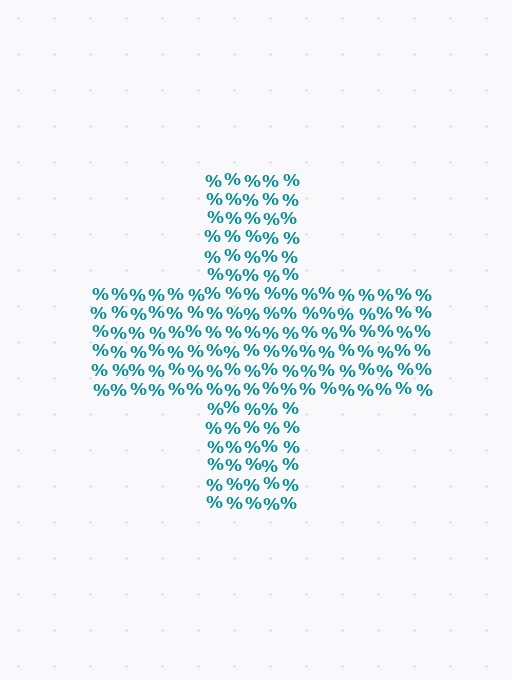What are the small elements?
The small elements are percent signs.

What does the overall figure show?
The overall figure shows a cross.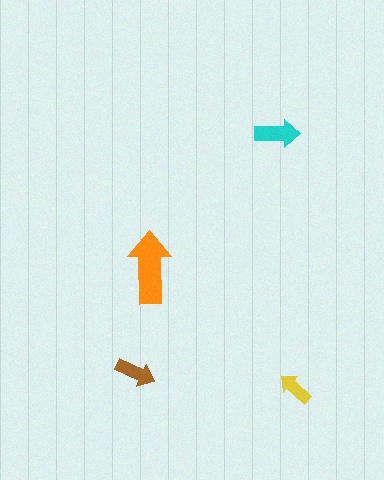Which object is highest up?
The cyan arrow is topmost.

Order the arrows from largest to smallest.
the orange one, the cyan one, the brown one, the yellow one.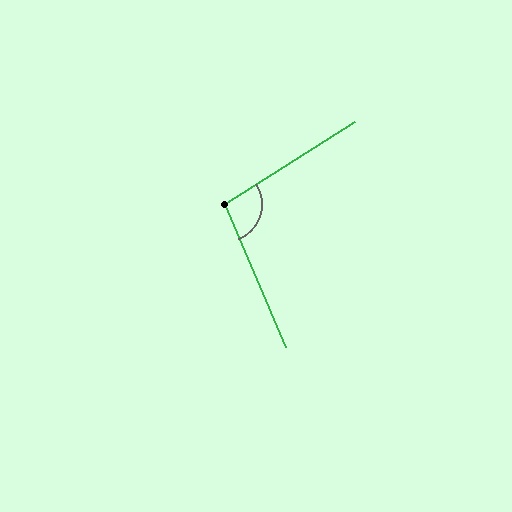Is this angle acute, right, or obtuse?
It is obtuse.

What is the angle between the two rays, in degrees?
Approximately 99 degrees.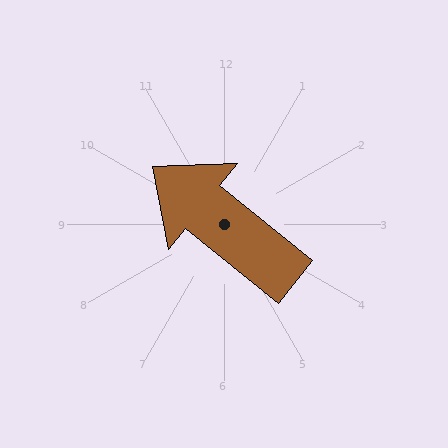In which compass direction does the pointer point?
Northwest.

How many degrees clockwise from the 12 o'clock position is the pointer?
Approximately 309 degrees.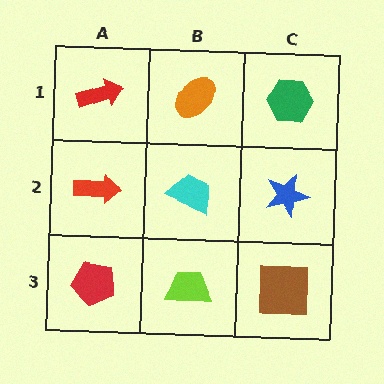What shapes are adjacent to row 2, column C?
A green hexagon (row 1, column C), a brown square (row 3, column C), a cyan trapezoid (row 2, column B).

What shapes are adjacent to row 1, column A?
A red arrow (row 2, column A), an orange ellipse (row 1, column B).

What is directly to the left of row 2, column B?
A red arrow.